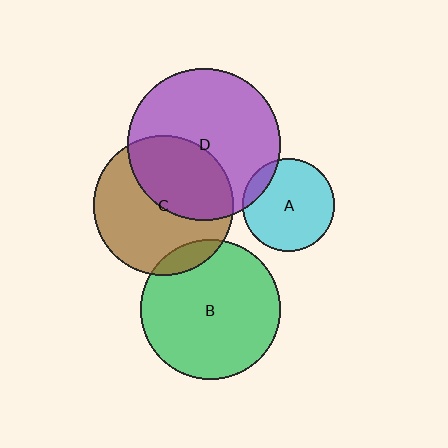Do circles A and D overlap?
Yes.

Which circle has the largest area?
Circle D (purple).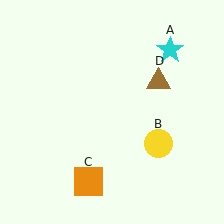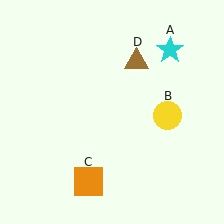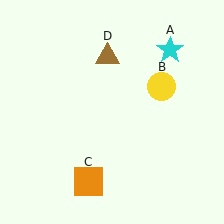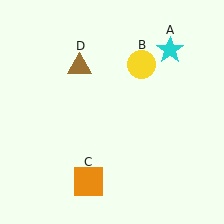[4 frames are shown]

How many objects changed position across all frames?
2 objects changed position: yellow circle (object B), brown triangle (object D).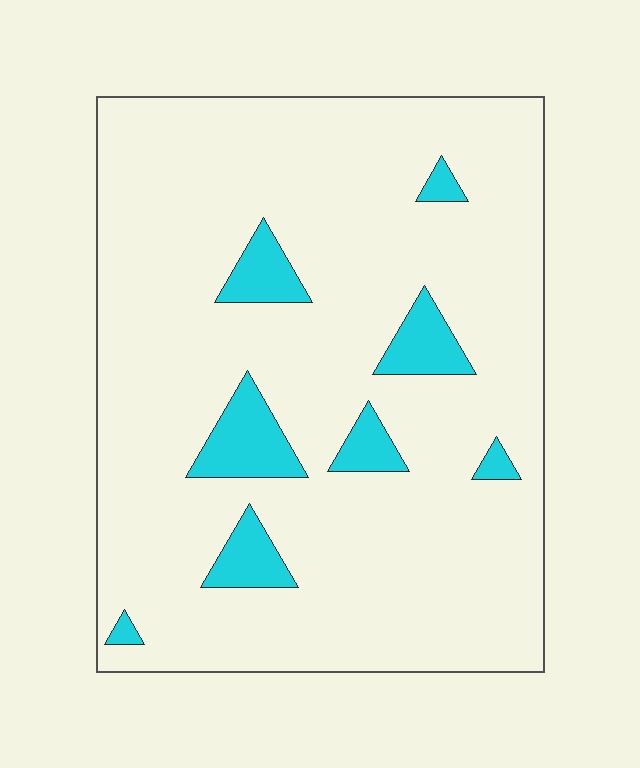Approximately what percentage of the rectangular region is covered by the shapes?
Approximately 10%.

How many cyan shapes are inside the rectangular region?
8.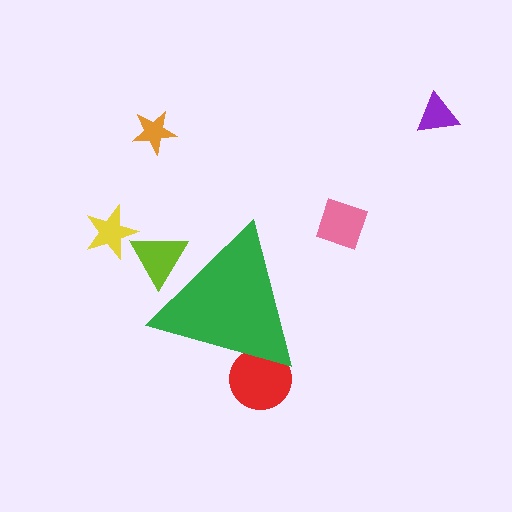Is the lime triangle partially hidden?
Yes, the lime triangle is partially hidden behind the green triangle.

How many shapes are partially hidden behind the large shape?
2 shapes are partially hidden.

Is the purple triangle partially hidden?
No, the purple triangle is fully visible.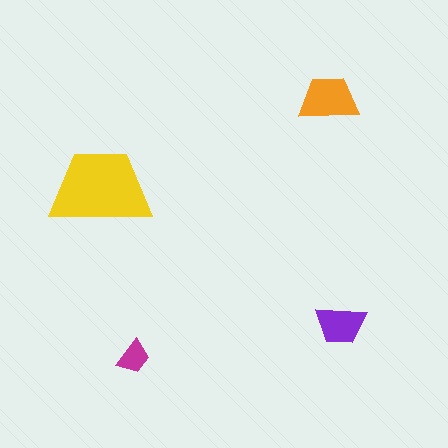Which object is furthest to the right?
The purple trapezoid is rightmost.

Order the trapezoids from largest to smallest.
the yellow one, the orange one, the purple one, the magenta one.